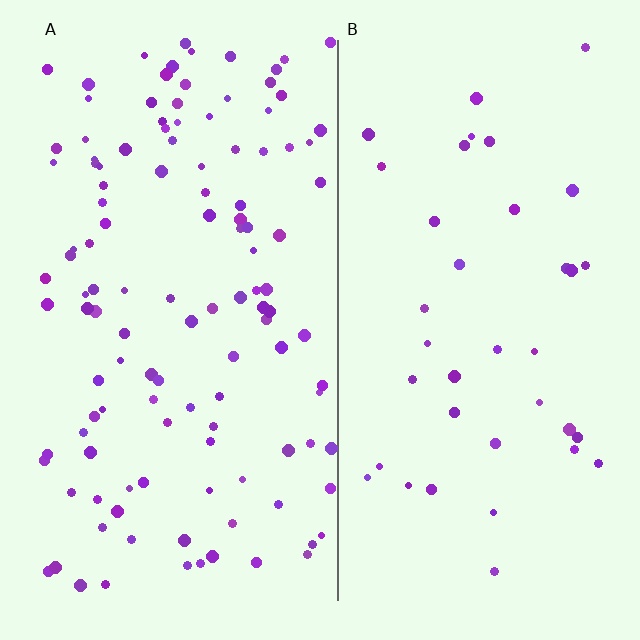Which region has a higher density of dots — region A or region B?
A (the left).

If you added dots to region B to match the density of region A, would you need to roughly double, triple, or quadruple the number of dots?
Approximately triple.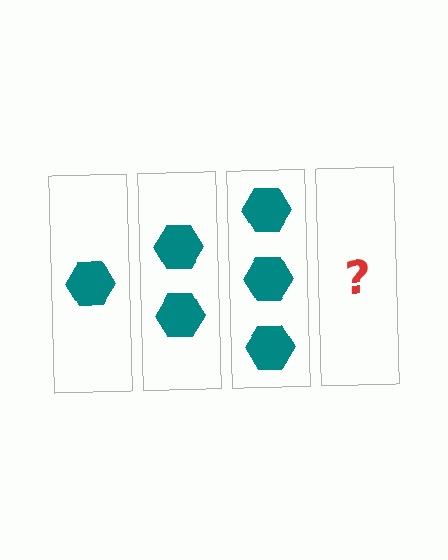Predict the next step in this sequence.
The next step is 4 hexagons.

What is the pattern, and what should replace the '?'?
The pattern is that each step adds one more hexagon. The '?' should be 4 hexagons.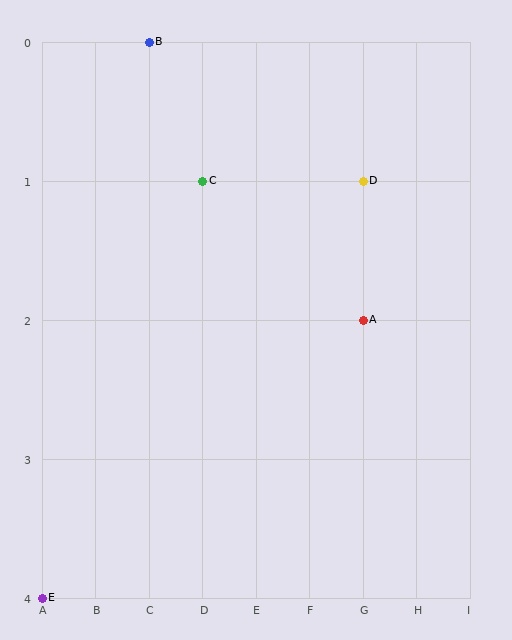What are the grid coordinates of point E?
Point E is at grid coordinates (A, 4).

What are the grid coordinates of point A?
Point A is at grid coordinates (G, 2).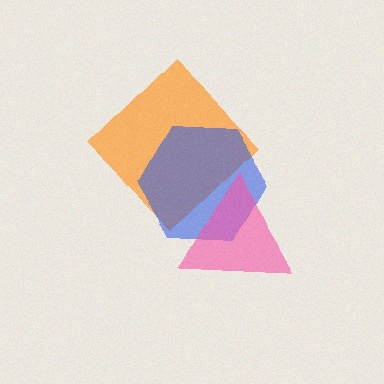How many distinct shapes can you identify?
There are 3 distinct shapes: an orange diamond, a blue hexagon, a pink triangle.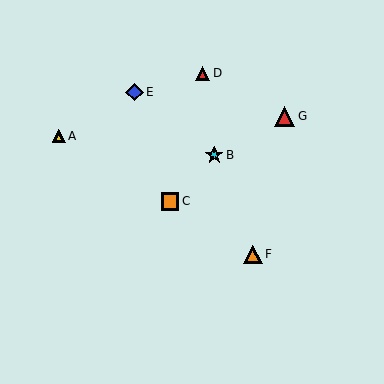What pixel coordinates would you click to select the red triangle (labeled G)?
Click at (285, 116) to select the red triangle G.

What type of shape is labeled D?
Shape D is a red triangle.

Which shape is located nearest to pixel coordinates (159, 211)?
The orange square (labeled C) at (170, 201) is nearest to that location.